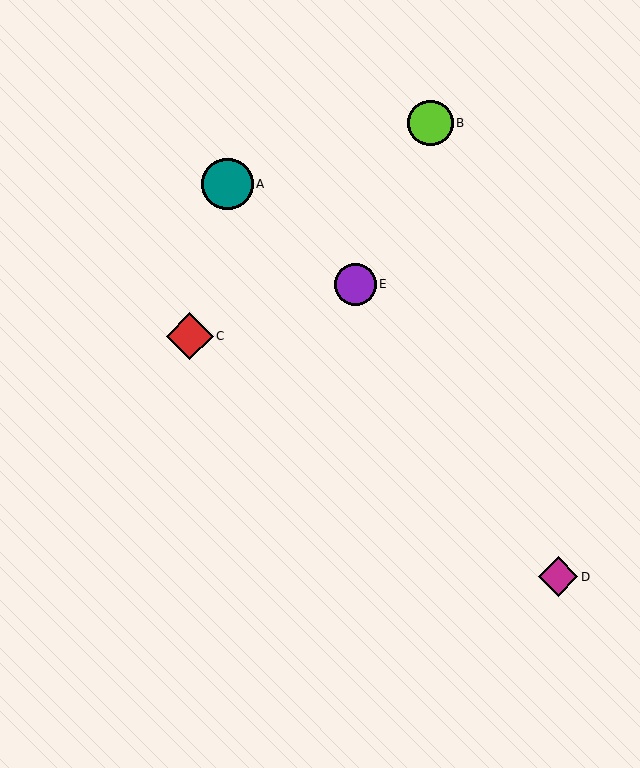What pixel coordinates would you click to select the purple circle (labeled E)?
Click at (355, 284) to select the purple circle E.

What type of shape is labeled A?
Shape A is a teal circle.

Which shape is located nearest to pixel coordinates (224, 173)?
The teal circle (labeled A) at (227, 184) is nearest to that location.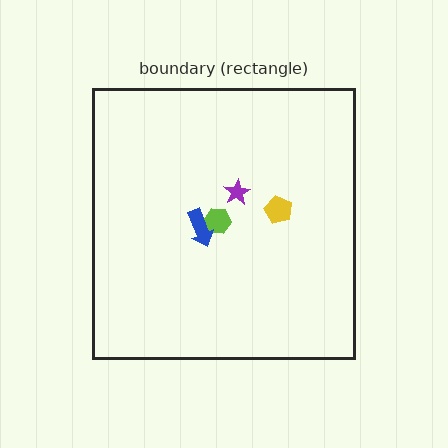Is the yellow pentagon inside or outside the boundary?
Inside.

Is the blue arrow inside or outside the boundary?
Inside.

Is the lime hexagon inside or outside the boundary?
Inside.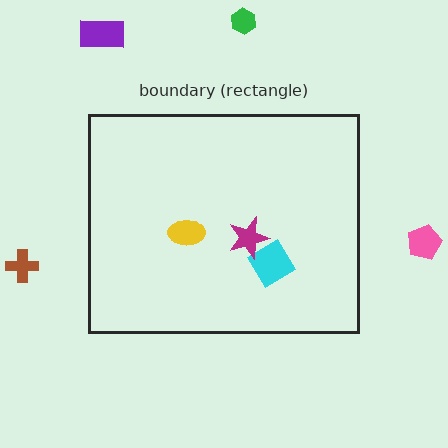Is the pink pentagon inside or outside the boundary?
Outside.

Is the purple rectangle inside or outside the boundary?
Outside.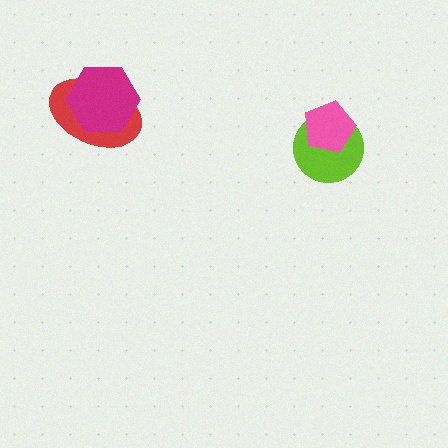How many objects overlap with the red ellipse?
1 object overlaps with the red ellipse.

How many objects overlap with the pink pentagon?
1 object overlaps with the pink pentagon.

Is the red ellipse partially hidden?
Yes, it is partially covered by another shape.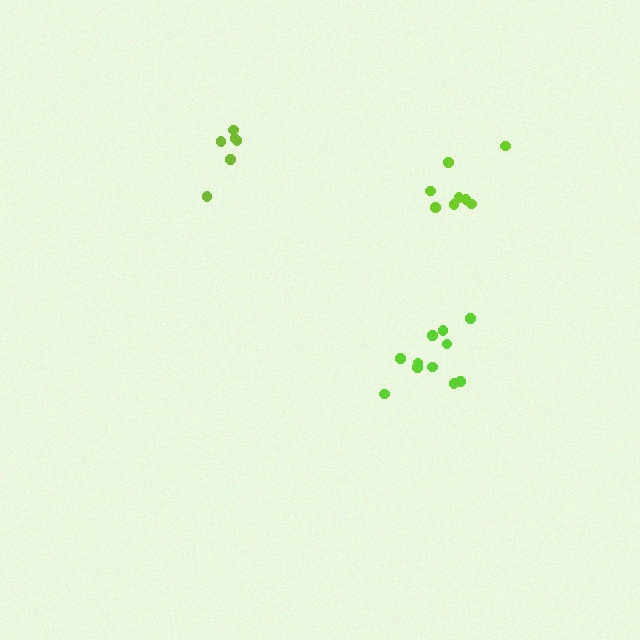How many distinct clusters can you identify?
There are 3 distinct clusters.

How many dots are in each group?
Group 1: 6 dots, Group 2: 11 dots, Group 3: 8 dots (25 total).